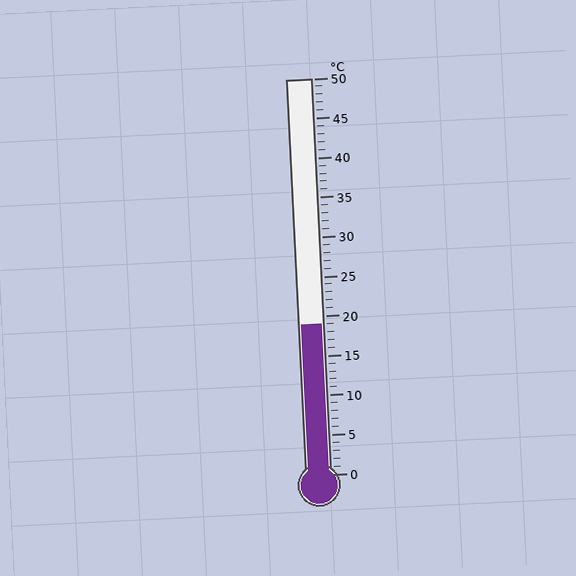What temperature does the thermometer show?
The thermometer shows approximately 19°C.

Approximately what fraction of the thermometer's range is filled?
The thermometer is filled to approximately 40% of its range.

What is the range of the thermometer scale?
The thermometer scale ranges from 0°C to 50°C.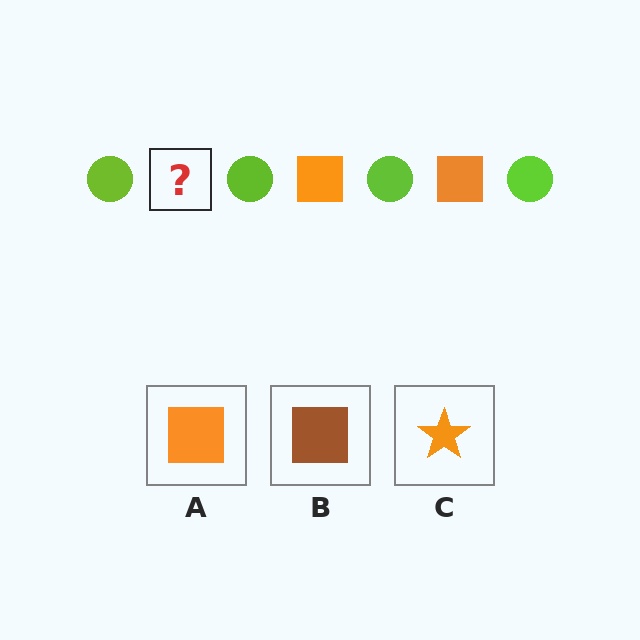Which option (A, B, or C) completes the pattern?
A.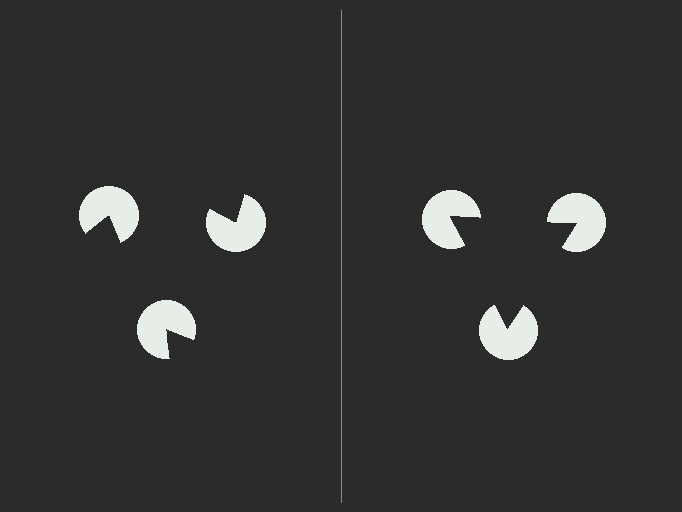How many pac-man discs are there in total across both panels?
6 — 3 on each side.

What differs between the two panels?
The pac-man discs are positioned identically on both sides; only the wedge orientations differ. On the right they align to a triangle; on the left they are misaligned.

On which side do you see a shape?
An illusory triangle appears on the right side. On the left side the wedge cuts are rotated, so no coherent shape forms.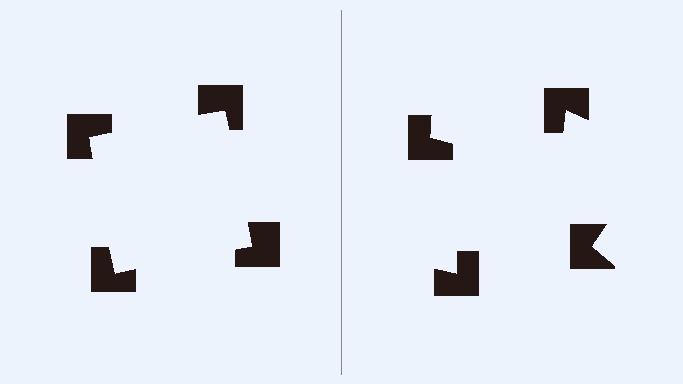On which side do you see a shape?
An illusory square appears on the left side. On the right side the wedge cuts are rotated, so no coherent shape forms.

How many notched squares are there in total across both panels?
8 — 4 on each side.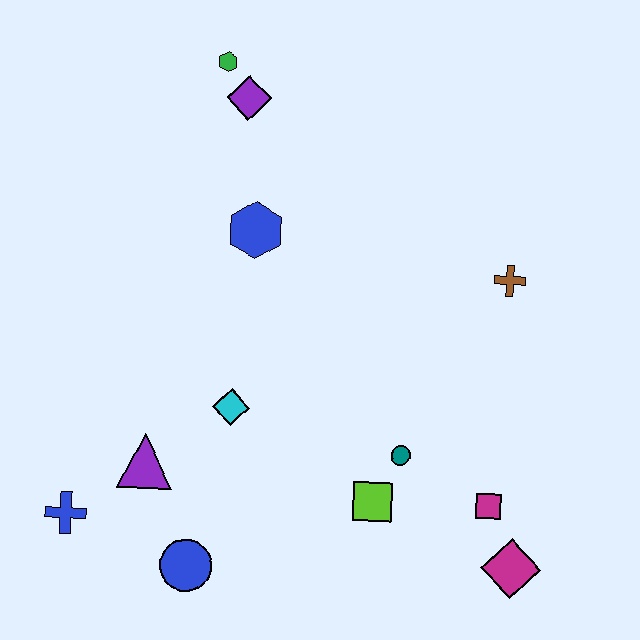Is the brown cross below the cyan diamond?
No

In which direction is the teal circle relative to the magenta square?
The teal circle is to the left of the magenta square.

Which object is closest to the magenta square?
The magenta diamond is closest to the magenta square.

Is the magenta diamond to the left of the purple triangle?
No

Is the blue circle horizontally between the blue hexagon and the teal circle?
No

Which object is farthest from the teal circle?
The green hexagon is farthest from the teal circle.